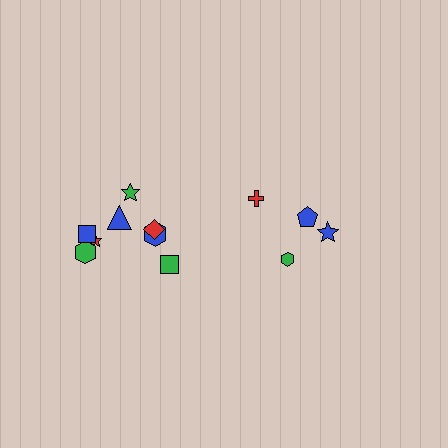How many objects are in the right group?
There are 4 objects.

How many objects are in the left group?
There are 8 objects.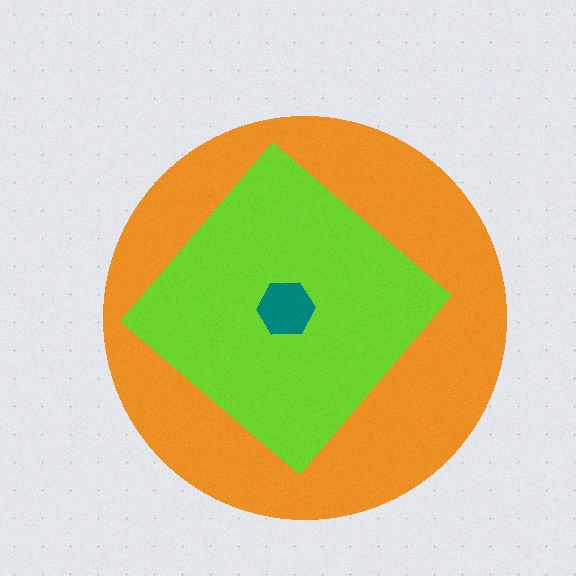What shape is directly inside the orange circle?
The lime diamond.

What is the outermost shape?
The orange circle.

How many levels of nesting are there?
3.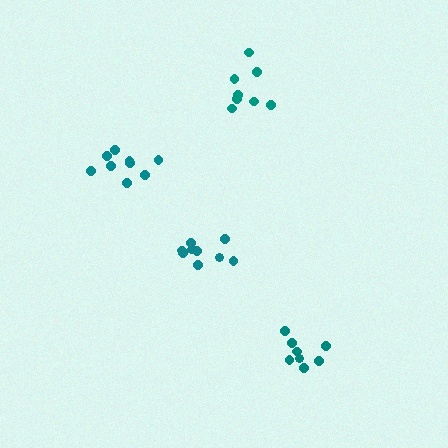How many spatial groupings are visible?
There are 4 spatial groupings.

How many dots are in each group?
Group 1: 8 dots, Group 2: 8 dots, Group 3: 9 dots, Group 4: 9 dots (34 total).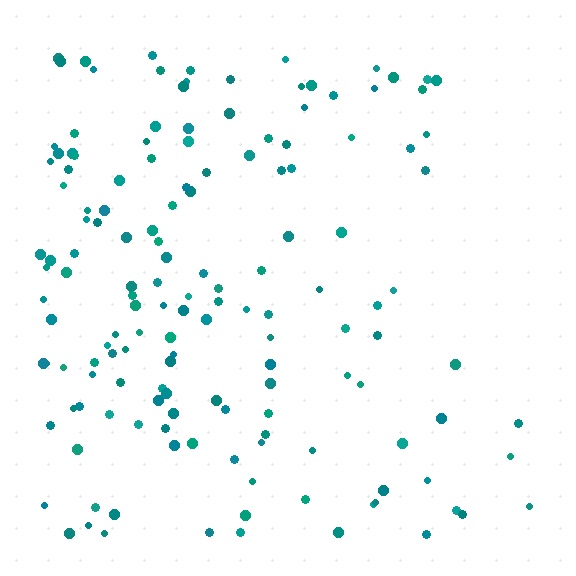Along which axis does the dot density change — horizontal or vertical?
Horizontal.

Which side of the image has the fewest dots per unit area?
The right.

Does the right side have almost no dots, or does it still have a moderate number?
Still a moderate number, just noticeably fewer than the left.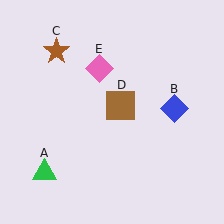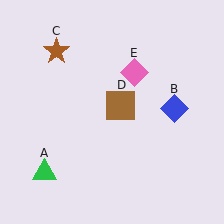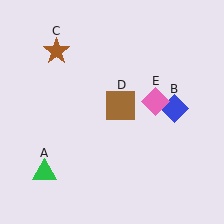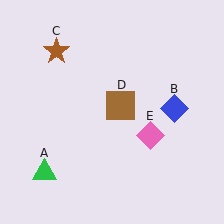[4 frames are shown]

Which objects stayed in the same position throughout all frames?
Green triangle (object A) and blue diamond (object B) and brown star (object C) and brown square (object D) remained stationary.